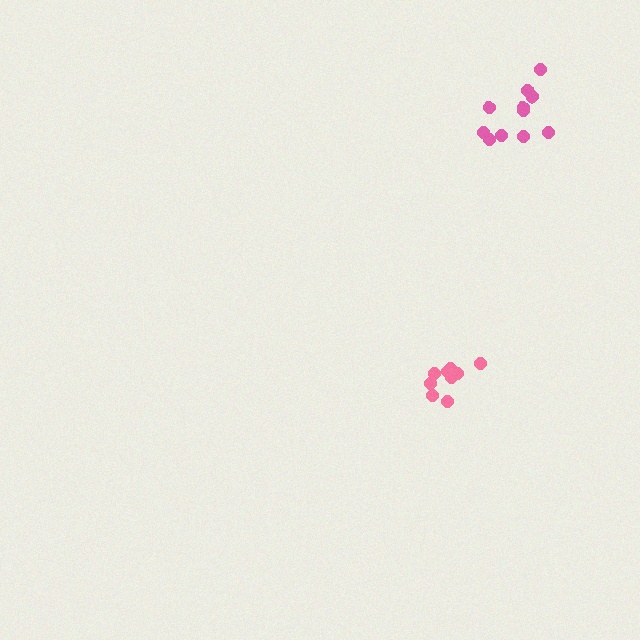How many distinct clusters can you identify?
There are 2 distinct clusters.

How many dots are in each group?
Group 1: 11 dots, Group 2: 10 dots (21 total).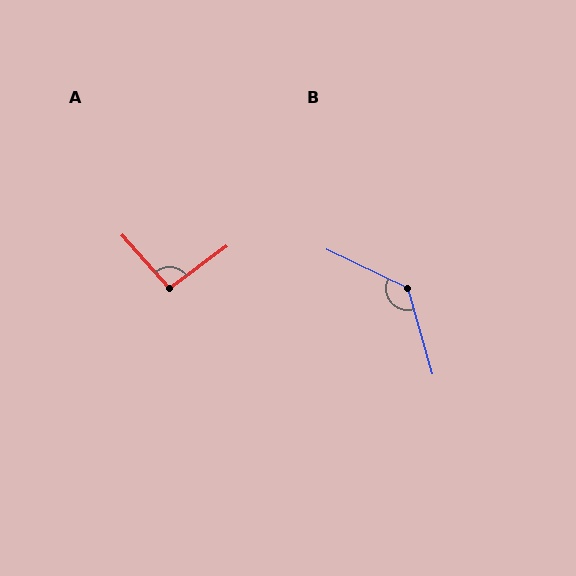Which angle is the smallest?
A, at approximately 95 degrees.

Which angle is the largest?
B, at approximately 131 degrees.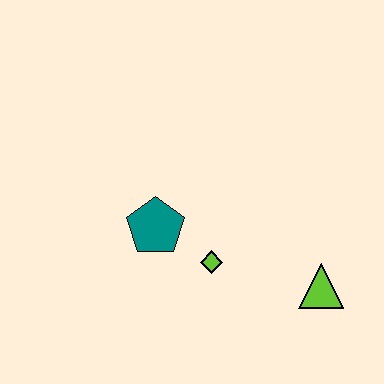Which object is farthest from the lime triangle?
The teal pentagon is farthest from the lime triangle.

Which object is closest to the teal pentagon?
The lime diamond is closest to the teal pentagon.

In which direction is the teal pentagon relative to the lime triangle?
The teal pentagon is to the left of the lime triangle.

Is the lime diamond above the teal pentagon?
No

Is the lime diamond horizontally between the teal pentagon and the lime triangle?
Yes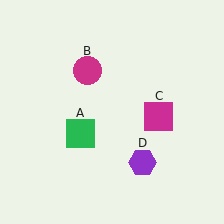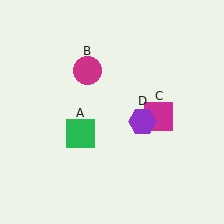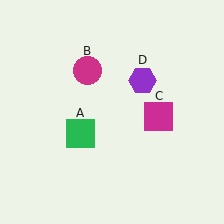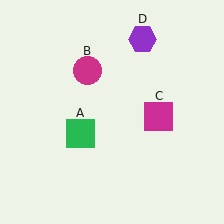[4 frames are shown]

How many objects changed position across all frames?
1 object changed position: purple hexagon (object D).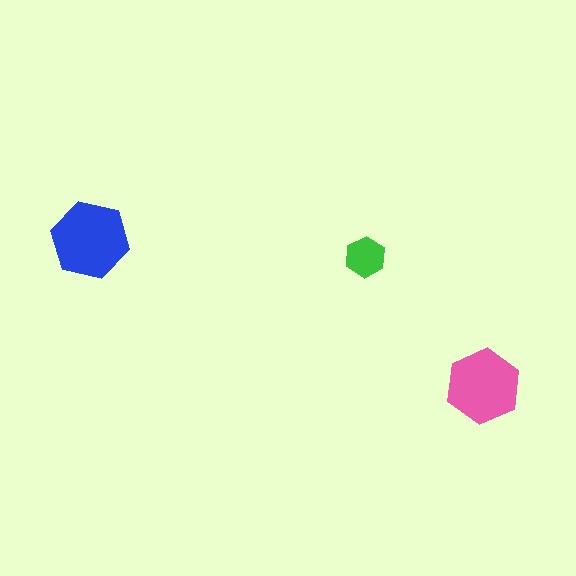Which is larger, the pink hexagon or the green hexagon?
The pink one.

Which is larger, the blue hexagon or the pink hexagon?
The blue one.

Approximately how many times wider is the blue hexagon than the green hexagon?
About 2 times wider.